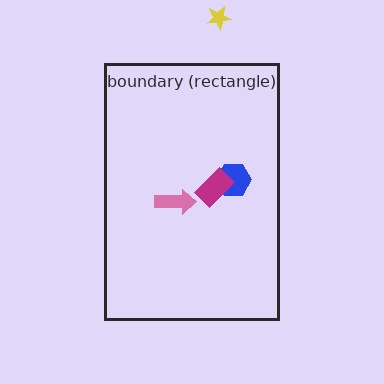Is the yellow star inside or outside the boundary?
Outside.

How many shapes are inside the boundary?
3 inside, 1 outside.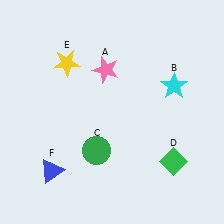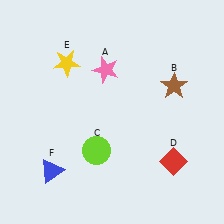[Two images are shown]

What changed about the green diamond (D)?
In Image 1, D is green. In Image 2, it changed to red.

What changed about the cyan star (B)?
In Image 1, B is cyan. In Image 2, it changed to brown.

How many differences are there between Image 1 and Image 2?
There are 3 differences between the two images.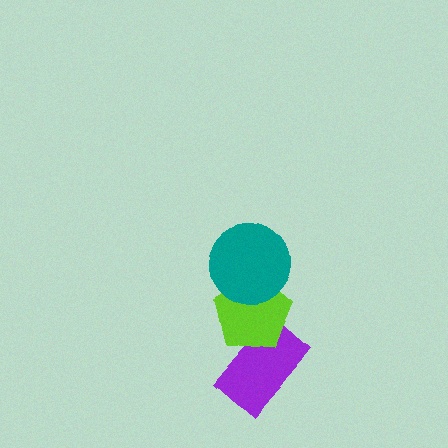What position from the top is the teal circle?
The teal circle is 1st from the top.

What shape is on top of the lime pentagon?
The teal circle is on top of the lime pentagon.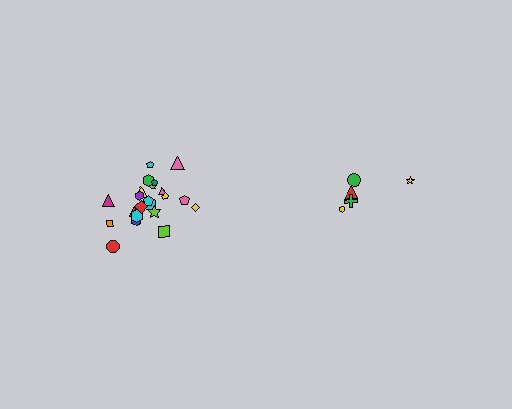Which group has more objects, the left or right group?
The left group.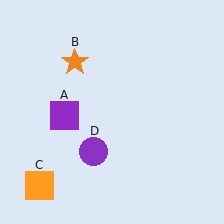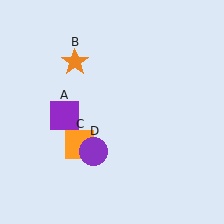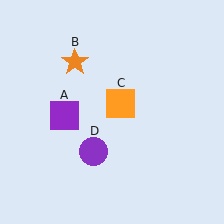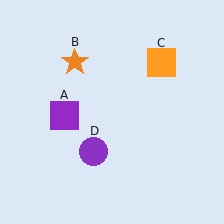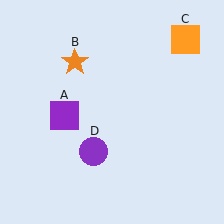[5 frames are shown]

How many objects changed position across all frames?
1 object changed position: orange square (object C).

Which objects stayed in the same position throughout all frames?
Purple square (object A) and orange star (object B) and purple circle (object D) remained stationary.